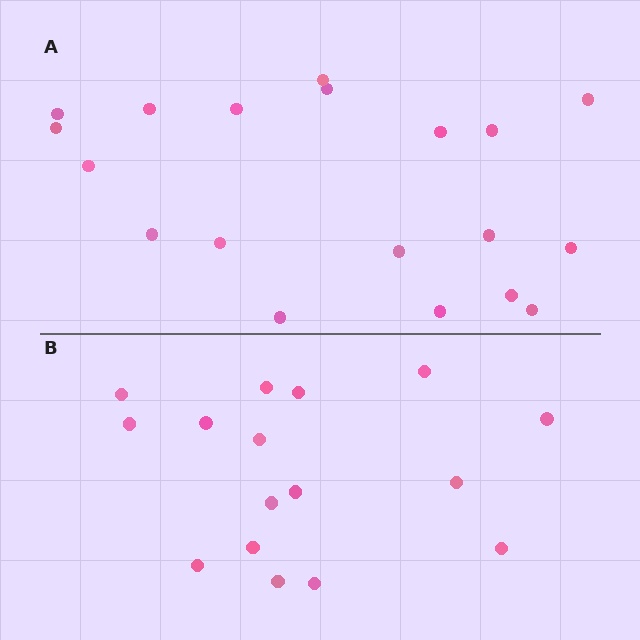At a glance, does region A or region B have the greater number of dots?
Region A (the top region) has more dots.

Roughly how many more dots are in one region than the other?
Region A has just a few more — roughly 2 or 3 more dots than region B.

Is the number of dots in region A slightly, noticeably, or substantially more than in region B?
Region A has only slightly more — the two regions are fairly close. The ratio is roughly 1.2 to 1.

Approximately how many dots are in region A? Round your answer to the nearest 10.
About 20 dots. (The exact count is 19, which rounds to 20.)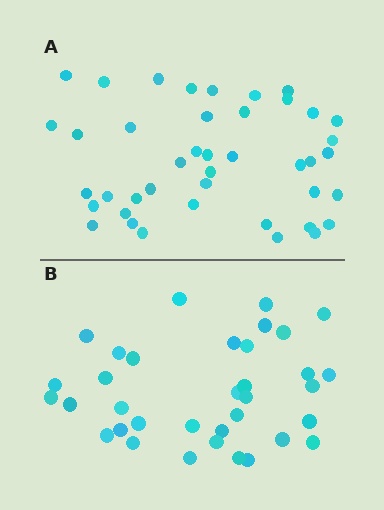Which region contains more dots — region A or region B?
Region A (the top region) has more dots.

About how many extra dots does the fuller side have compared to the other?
Region A has roughly 8 or so more dots than region B.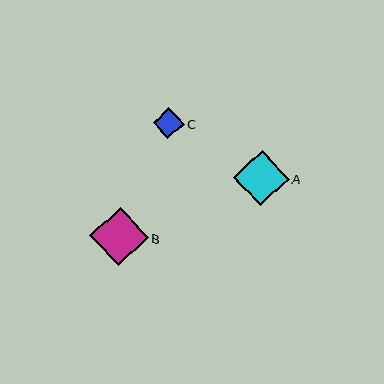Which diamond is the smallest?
Diamond C is the smallest with a size of approximately 31 pixels.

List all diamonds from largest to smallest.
From largest to smallest: B, A, C.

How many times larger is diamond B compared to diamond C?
Diamond B is approximately 1.9 times the size of diamond C.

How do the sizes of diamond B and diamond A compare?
Diamond B and diamond A are approximately the same size.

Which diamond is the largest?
Diamond B is the largest with a size of approximately 58 pixels.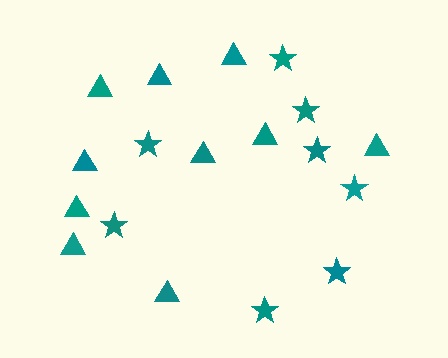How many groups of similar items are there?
There are 2 groups: one group of triangles (10) and one group of stars (8).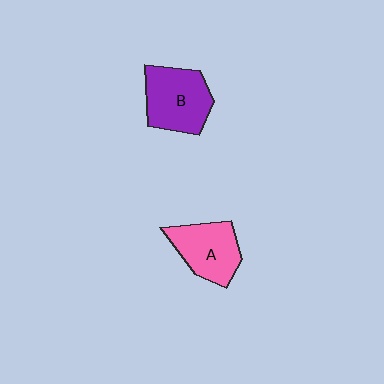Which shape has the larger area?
Shape B (purple).